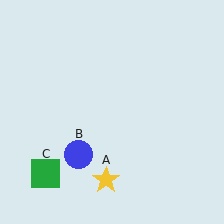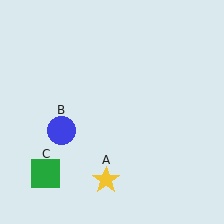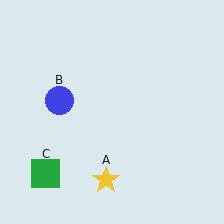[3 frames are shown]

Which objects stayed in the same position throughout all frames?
Yellow star (object A) and green square (object C) remained stationary.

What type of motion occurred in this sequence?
The blue circle (object B) rotated clockwise around the center of the scene.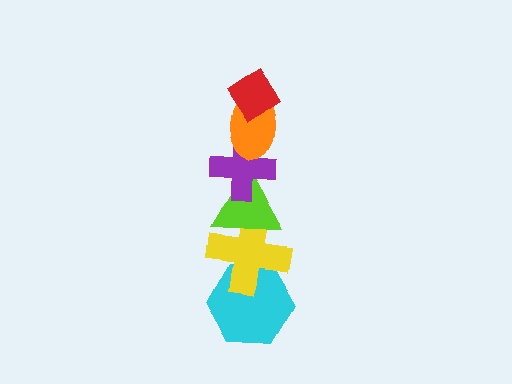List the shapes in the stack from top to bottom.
From top to bottom: the red diamond, the orange ellipse, the purple cross, the lime triangle, the yellow cross, the cyan hexagon.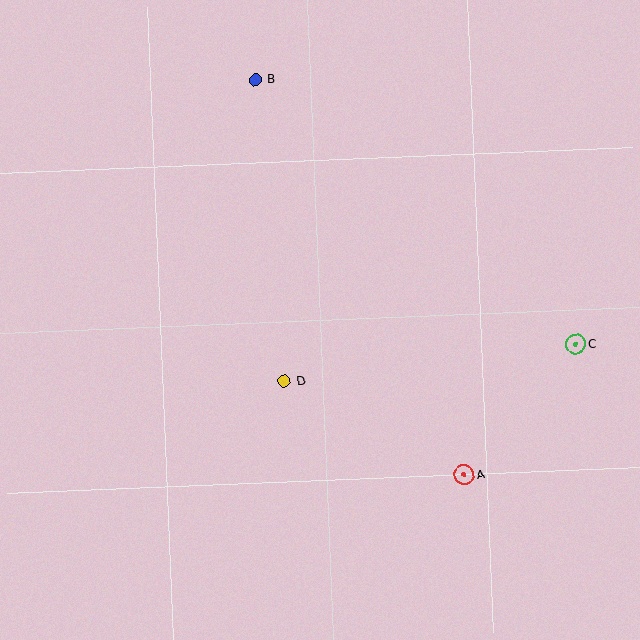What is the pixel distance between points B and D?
The distance between B and D is 303 pixels.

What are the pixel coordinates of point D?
Point D is at (284, 381).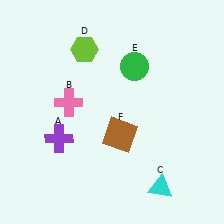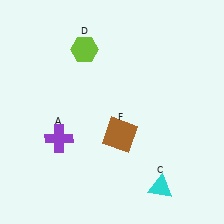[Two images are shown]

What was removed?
The pink cross (B), the green circle (E) were removed in Image 2.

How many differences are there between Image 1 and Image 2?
There are 2 differences between the two images.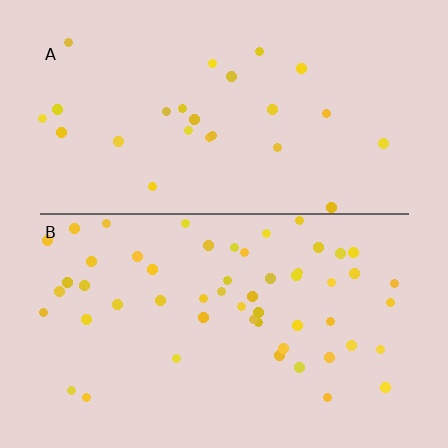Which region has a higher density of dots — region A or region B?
B (the bottom).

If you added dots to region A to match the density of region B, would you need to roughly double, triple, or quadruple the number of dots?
Approximately double.